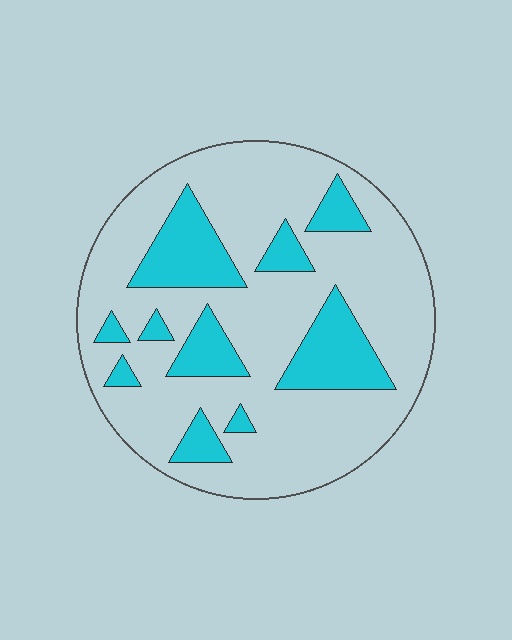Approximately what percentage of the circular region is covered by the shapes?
Approximately 25%.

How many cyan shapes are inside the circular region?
10.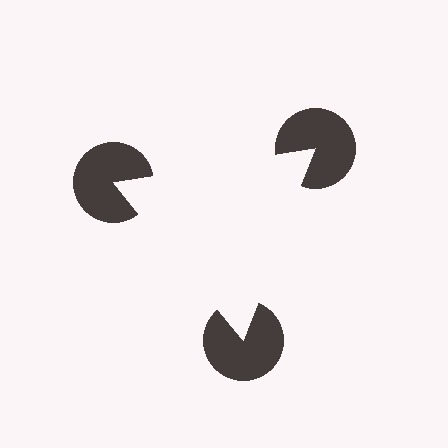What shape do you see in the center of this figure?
An illusory triangle — its edges are inferred from the aligned wedge cuts in the pac-man discs, not physically drawn.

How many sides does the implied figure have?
3 sides.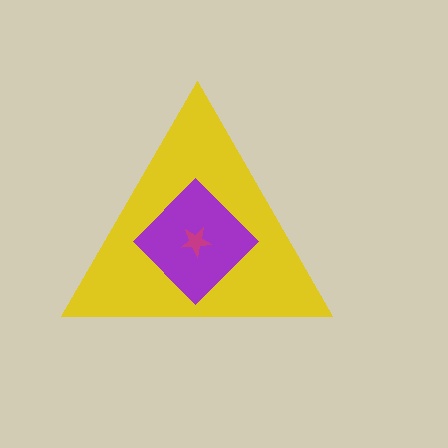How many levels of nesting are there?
3.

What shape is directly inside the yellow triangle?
The purple diamond.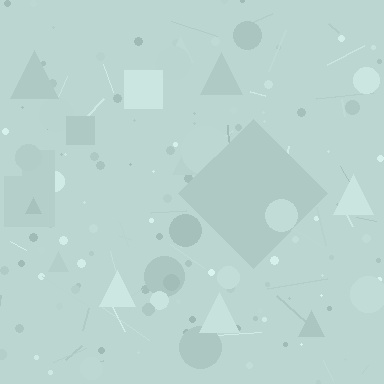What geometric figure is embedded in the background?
A diamond is embedded in the background.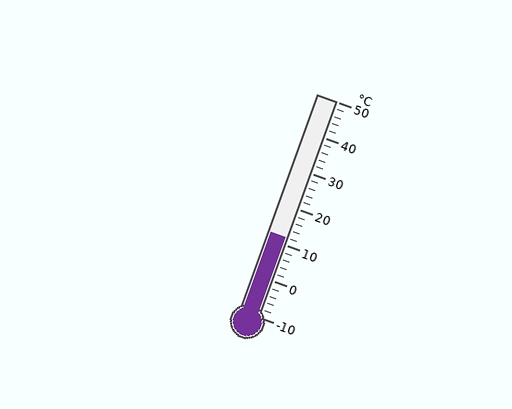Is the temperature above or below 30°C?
The temperature is below 30°C.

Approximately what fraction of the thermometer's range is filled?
The thermometer is filled to approximately 35% of its range.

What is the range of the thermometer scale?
The thermometer scale ranges from -10°C to 50°C.